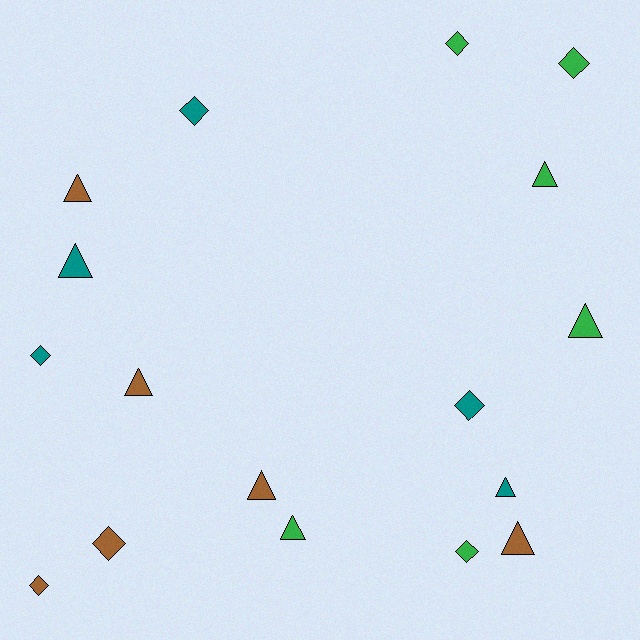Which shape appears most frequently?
Triangle, with 9 objects.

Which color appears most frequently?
Green, with 6 objects.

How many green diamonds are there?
There are 3 green diamonds.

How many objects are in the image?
There are 17 objects.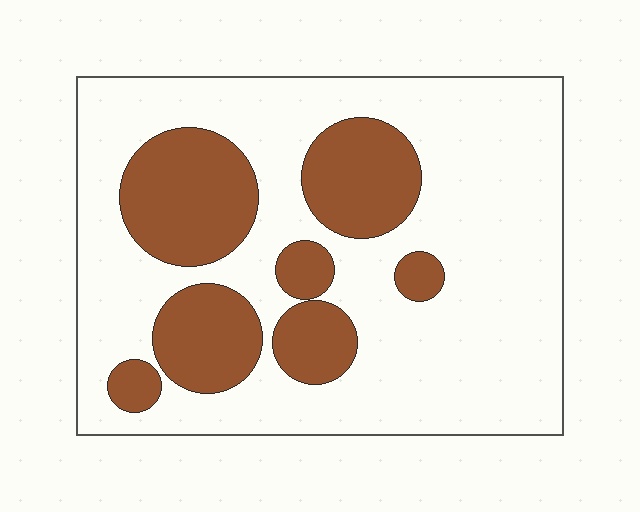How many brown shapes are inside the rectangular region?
7.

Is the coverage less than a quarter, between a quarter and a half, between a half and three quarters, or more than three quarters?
Between a quarter and a half.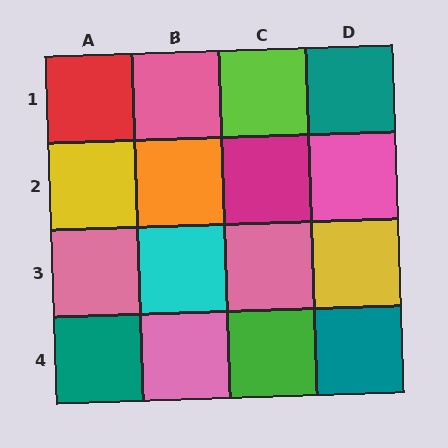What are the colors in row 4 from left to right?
Teal, pink, green, teal.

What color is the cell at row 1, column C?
Lime.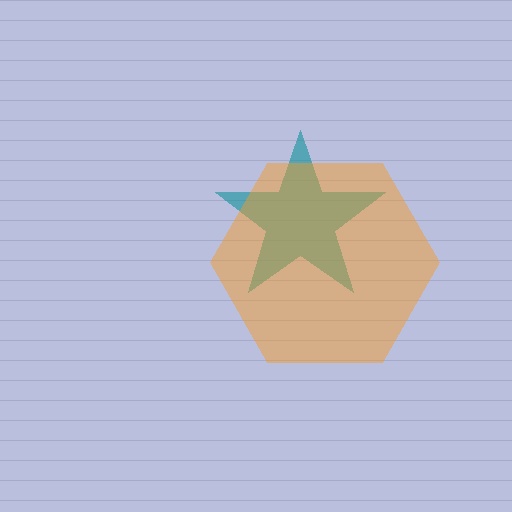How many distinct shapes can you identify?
There are 2 distinct shapes: a teal star, an orange hexagon.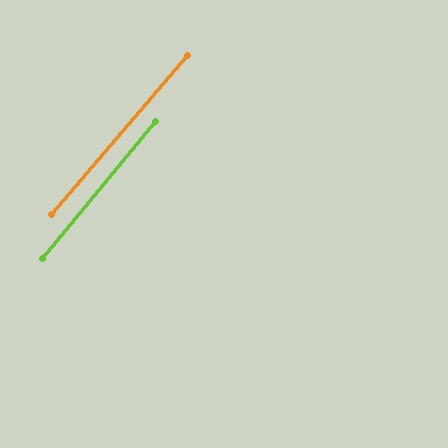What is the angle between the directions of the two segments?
Approximately 1 degree.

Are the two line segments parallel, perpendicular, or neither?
Parallel — their directions differ by only 1.1°.